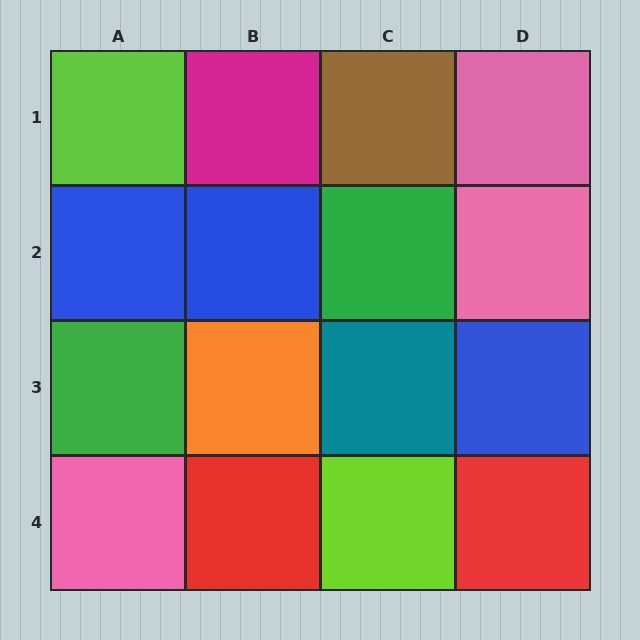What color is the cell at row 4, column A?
Pink.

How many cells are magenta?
1 cell is magenta.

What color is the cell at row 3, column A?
Green.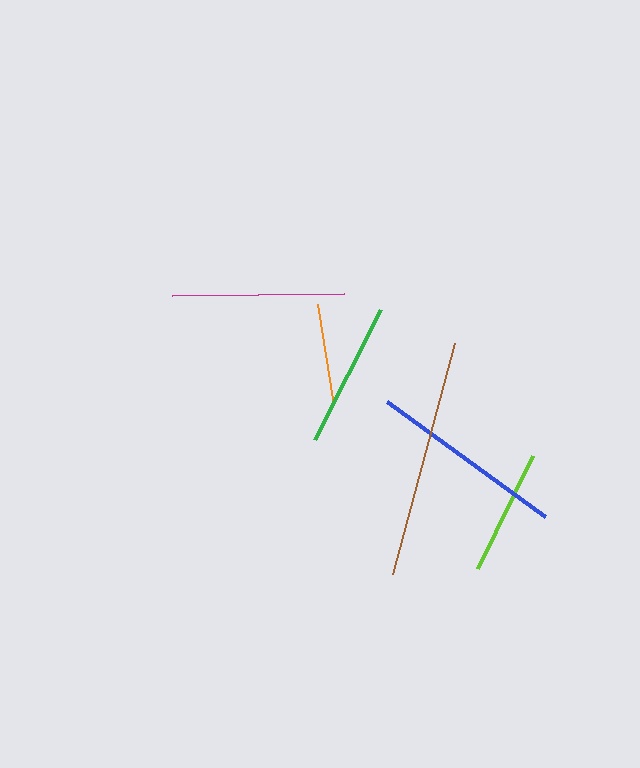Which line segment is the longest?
The brown line is the longest at approximately 239 pixels.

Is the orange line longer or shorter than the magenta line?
The magenta line is longer than the orange line.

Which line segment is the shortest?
The orange line is the shortest at approximately 103 pixels.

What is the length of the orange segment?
The orange segment is approximately 103 pixels long.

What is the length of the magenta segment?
The magenta segment is approximately 172 pixels long.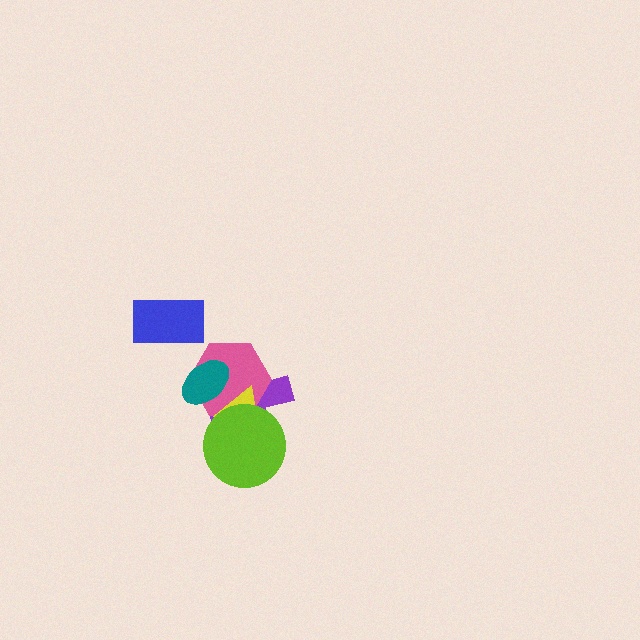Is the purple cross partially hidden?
Yes, it is partially covered by another shape.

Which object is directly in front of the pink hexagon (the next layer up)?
The teal ellipse is directly in front of the pink hexagon.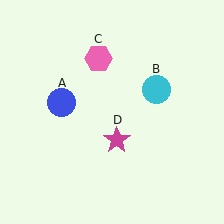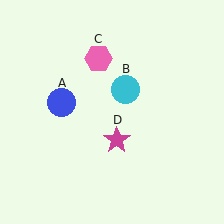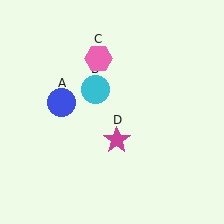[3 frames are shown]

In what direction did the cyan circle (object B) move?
The cyan circle (object B) moved left.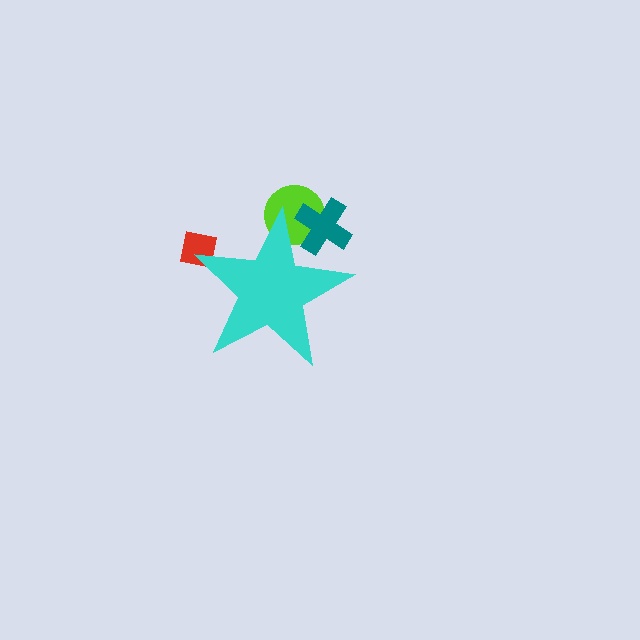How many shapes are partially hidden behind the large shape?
3 shapes are partially hidden.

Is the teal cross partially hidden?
Yes, the teal cross is partially hidden behind the cyan star.